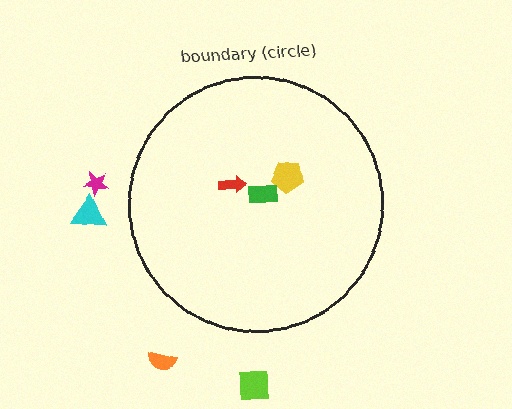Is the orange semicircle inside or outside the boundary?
Outside.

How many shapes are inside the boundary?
3 inside, 4 outside.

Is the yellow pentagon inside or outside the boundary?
Inside.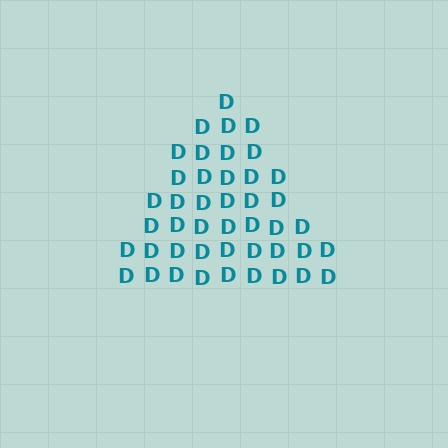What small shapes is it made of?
It is made of small letter D's.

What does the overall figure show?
The overall figure shows a triangle.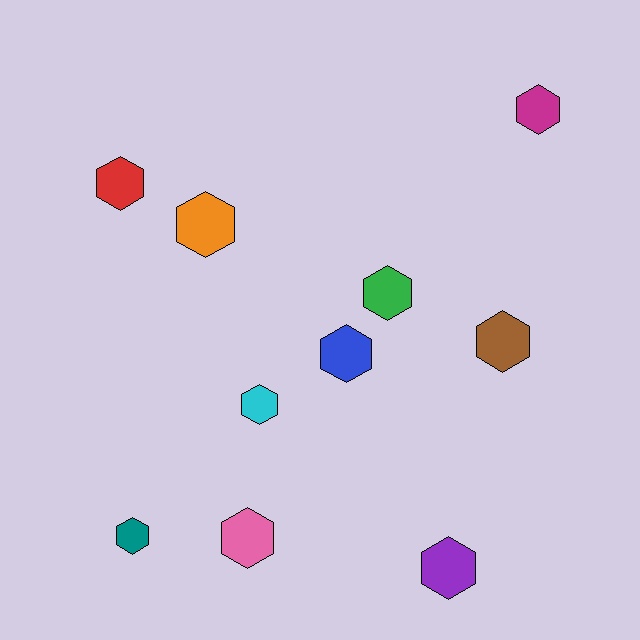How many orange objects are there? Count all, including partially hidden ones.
There is 1 orange object.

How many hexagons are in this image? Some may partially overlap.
There are 10 hexagons.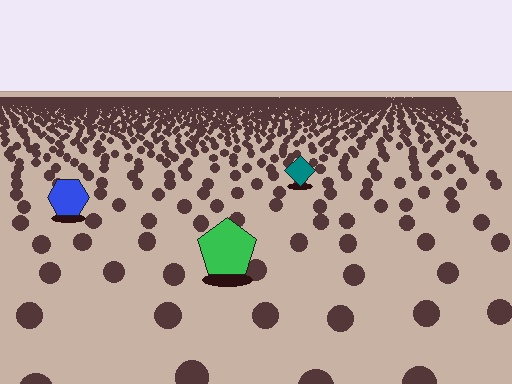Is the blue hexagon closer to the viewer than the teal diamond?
Yes. The blue hexagon is closer — you can tell from the texture gradient: the ground texture is coarser near it.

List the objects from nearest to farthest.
From nearest to farthest: the green pentagon, the blue hexagon, the teal diamond.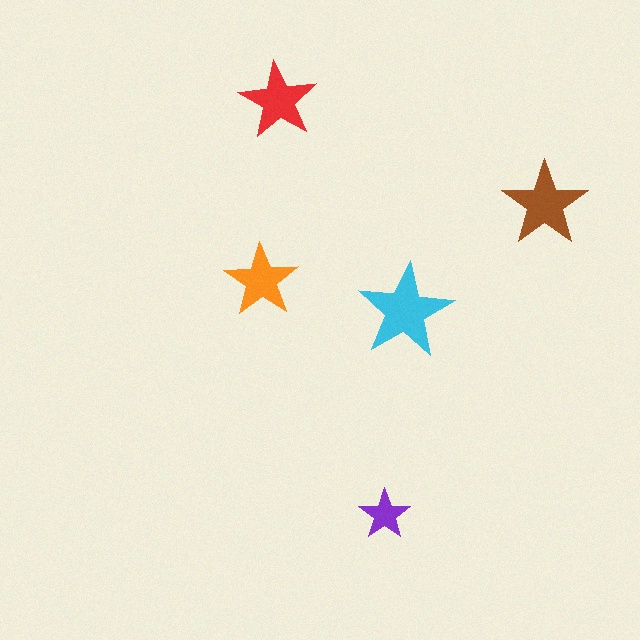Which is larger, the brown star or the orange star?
The brown one.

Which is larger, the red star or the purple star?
The red one.